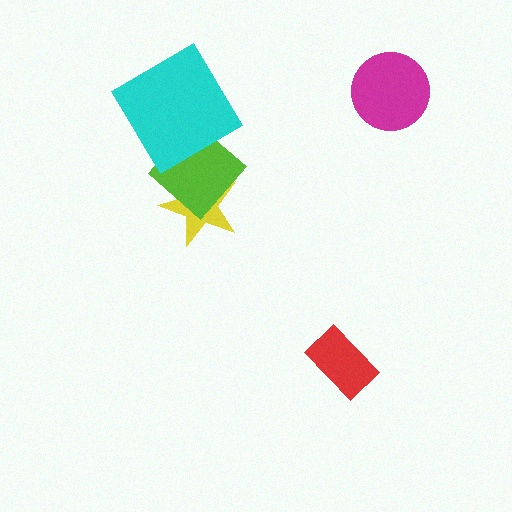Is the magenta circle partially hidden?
No, no other shape covers it.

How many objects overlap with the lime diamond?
2 objects overlap with the lime diamond.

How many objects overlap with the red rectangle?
0 objects overlap with the red rectangle.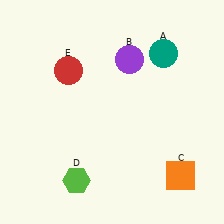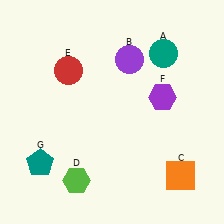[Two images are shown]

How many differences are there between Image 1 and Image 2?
There are 2 differences between the two images.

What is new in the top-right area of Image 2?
A purple hexagon (F) was added in the top-right area of Image 2.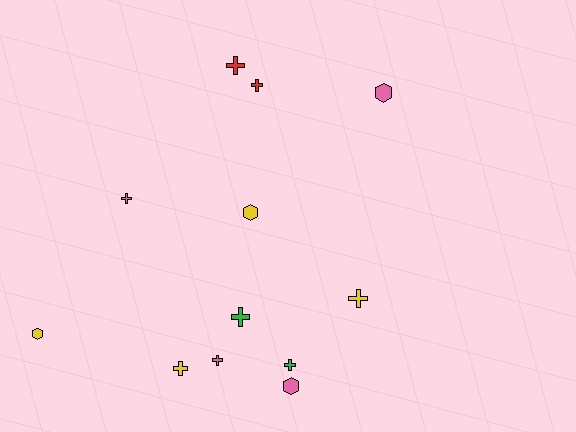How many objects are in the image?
There are 12 objects.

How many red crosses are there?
There are 2 red crosses.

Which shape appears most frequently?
Cross, with 8 objects.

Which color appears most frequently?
Yellow, with 4 objects.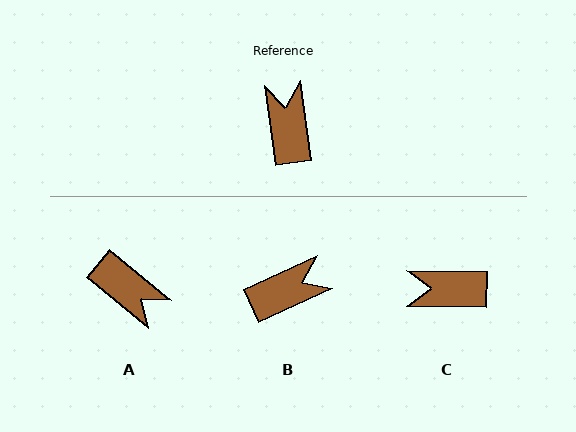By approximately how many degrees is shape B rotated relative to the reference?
Approximately 73 degrees clockwise.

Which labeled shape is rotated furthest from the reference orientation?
A, about 137 degrees away.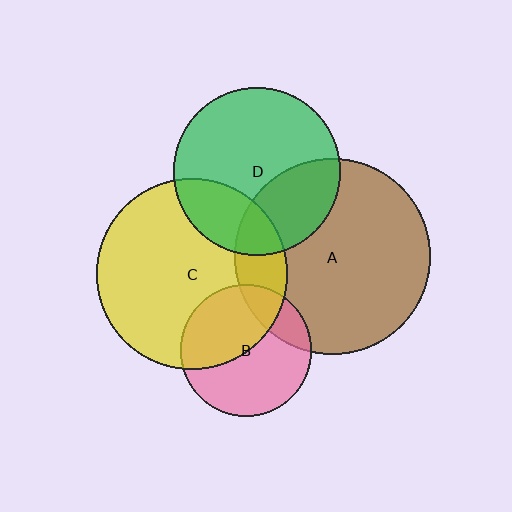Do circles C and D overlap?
Yes.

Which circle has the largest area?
Circle A (brown).